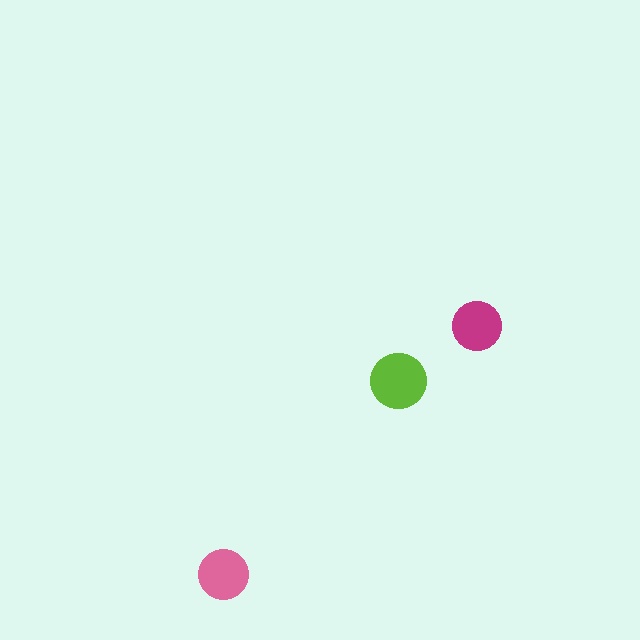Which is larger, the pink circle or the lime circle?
The lime one.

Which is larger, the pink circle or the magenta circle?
The pink one.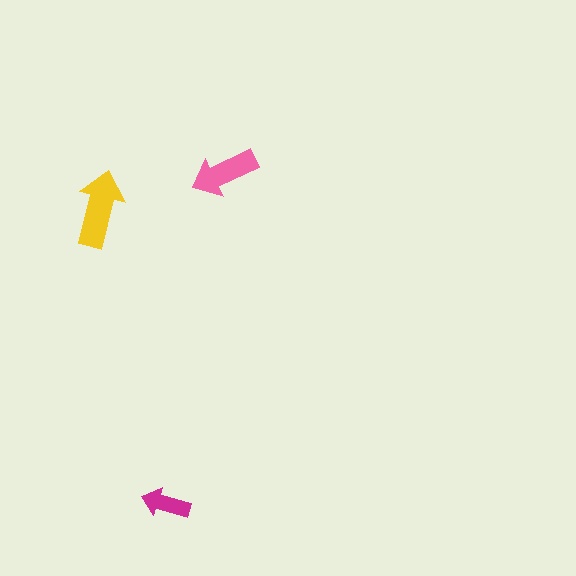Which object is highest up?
The pink arrow is topmost.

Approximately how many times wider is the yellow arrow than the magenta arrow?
About 1.5 times wider.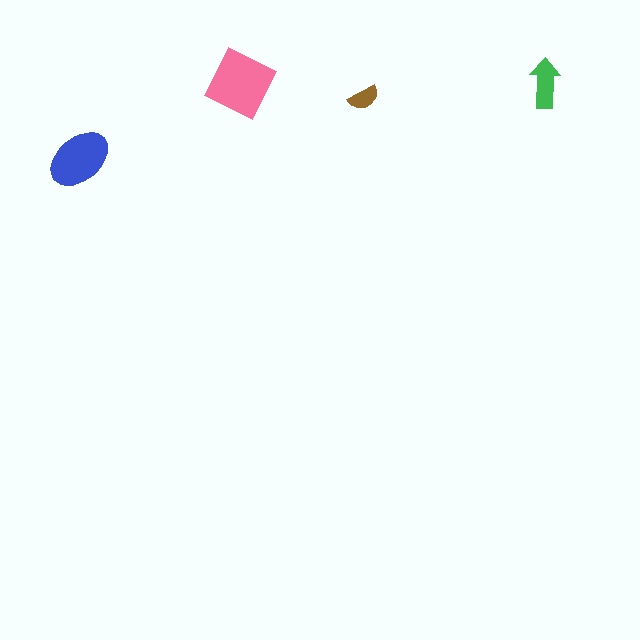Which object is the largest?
The pink diamond.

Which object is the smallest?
The brown semicircle.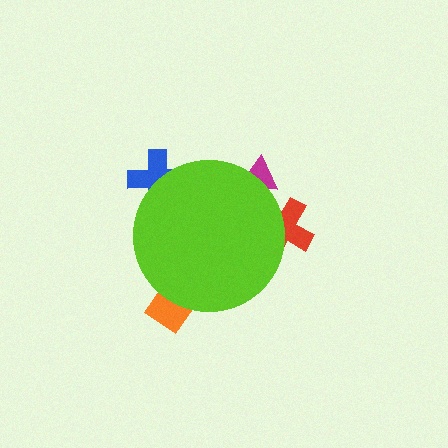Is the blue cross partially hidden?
Yes, the blue cross is partially hidden behind the lime circle.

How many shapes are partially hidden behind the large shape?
4 shapes are partially hidden.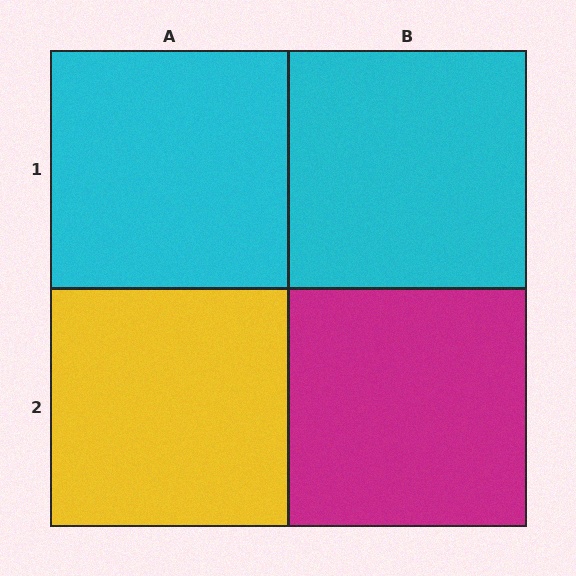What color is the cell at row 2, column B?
Magenta.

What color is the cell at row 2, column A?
Yellow.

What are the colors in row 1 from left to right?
Cyan, cyan.